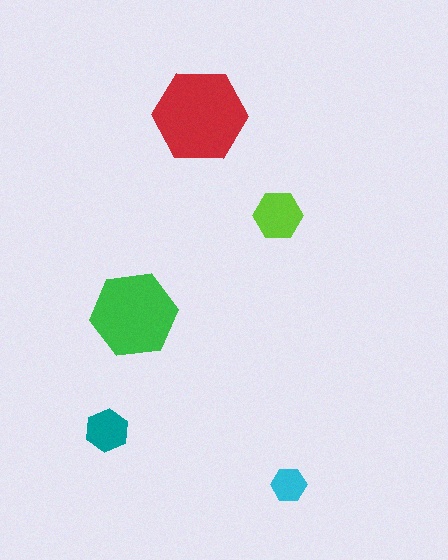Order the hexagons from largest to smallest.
the red one, the green one, the lime one, the teal one, the cyan one.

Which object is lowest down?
The cyan hexagon is bottommost.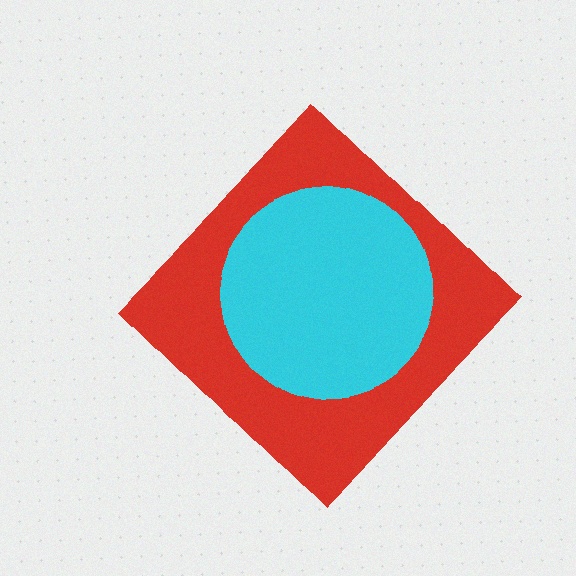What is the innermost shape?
The cyan circle.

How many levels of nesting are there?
2.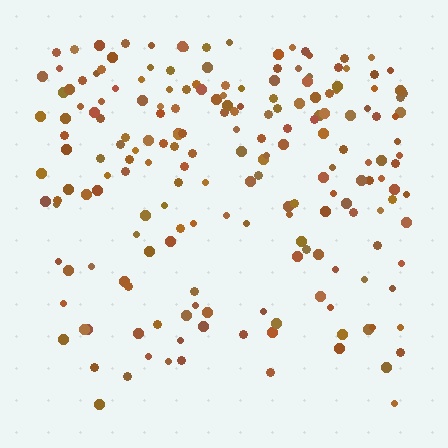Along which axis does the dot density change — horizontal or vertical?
Vertical.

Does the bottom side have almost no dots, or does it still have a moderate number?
Still a moderate number, just noticeably fewer than the top.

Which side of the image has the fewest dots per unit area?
The bottom.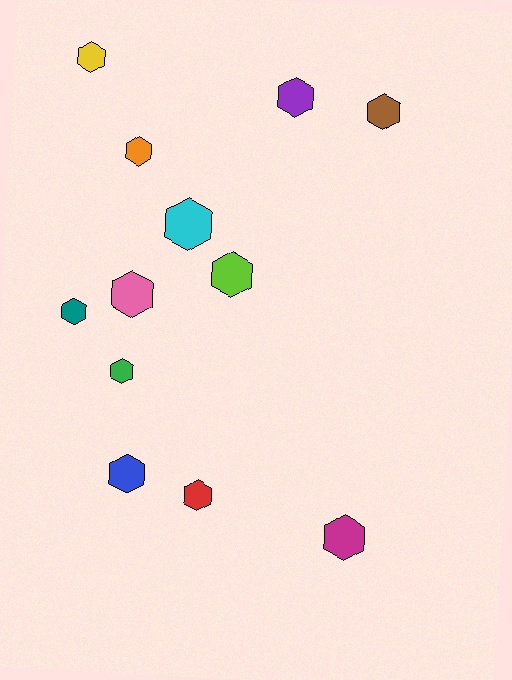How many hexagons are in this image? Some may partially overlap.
There are 12 hexagons.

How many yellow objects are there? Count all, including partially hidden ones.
There is 1 yellow object.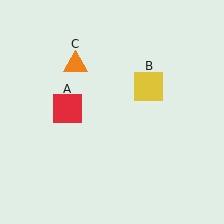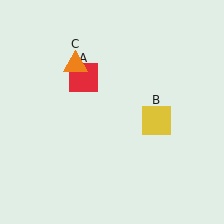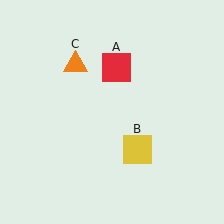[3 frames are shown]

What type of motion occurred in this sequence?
The red square (object A), yellow square (object B) rotated clockwise around the center of the scene.